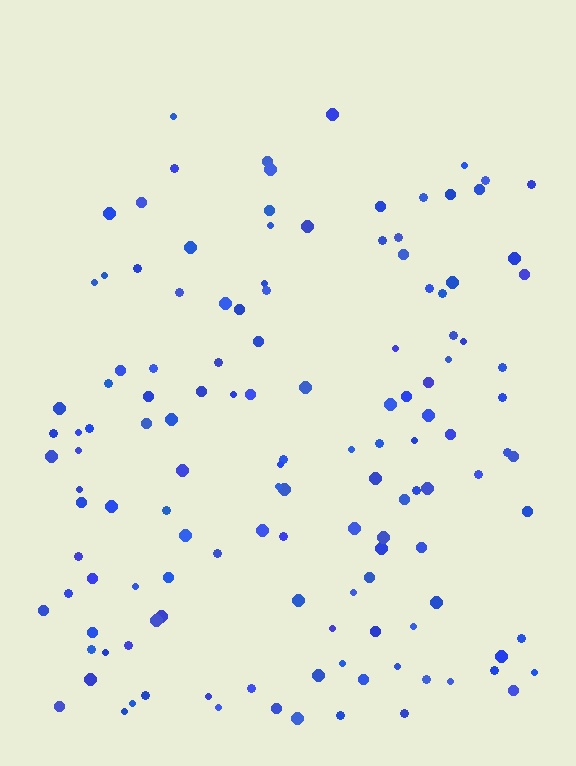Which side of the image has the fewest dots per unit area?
The top.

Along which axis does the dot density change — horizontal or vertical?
Vertical.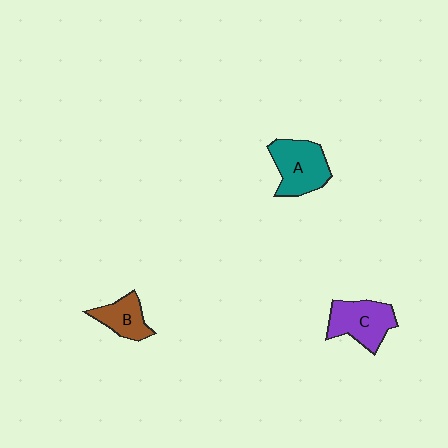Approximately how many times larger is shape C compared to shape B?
Approximately 1.5 times.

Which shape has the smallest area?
Shape B (brown).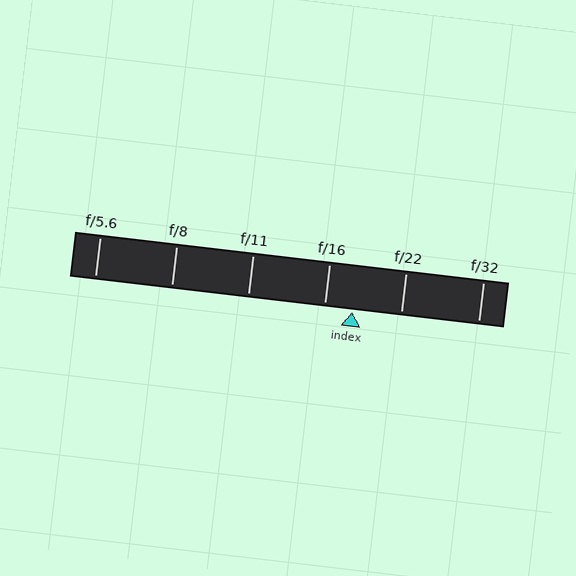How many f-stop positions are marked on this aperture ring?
There are 6 f-stop positions marked.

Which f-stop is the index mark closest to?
The index mark is closest to f/16.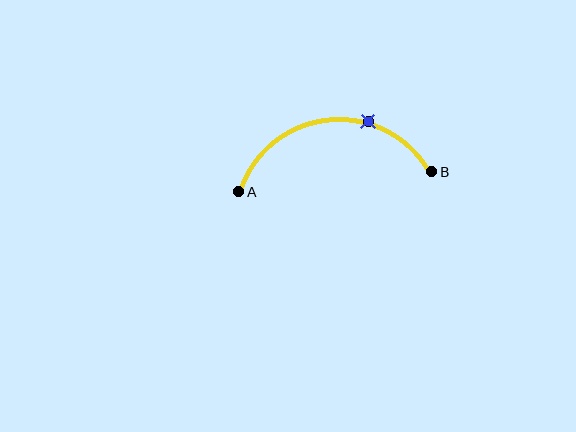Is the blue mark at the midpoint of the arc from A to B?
No. The blue mark lies on the arc but is closer to endpoint B. The arc midpoint would be at the point on the curve equidistant along the arc from both A and B.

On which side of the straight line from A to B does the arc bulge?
The arc bulges above the straight line connecting A and B.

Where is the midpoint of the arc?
The arc midpoint is the point on the curve farthest from the straight line joining A and B. It sits above that line.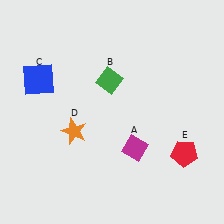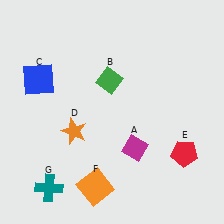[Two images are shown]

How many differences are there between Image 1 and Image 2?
There are 2 differences between the two images.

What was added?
An orange square (F), a teal cross (G) were added in Image 2.